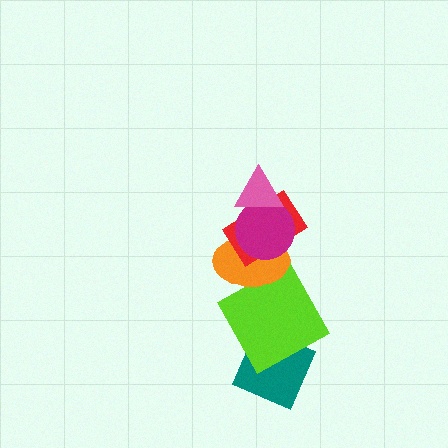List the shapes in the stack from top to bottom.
From top to bottom: the pink triangle, the magenta circle, the red rectangle, the orange ellipse, the lime square, the teal diamond.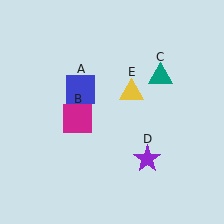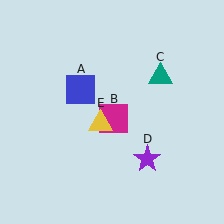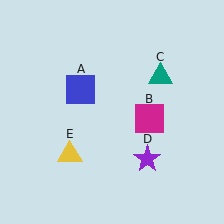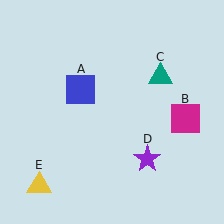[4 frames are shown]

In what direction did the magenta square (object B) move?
The magenta square (object B) moved right.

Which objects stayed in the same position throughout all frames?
Blue square (object A) and teal triangle (object C) and purple star (object D) remained stationary.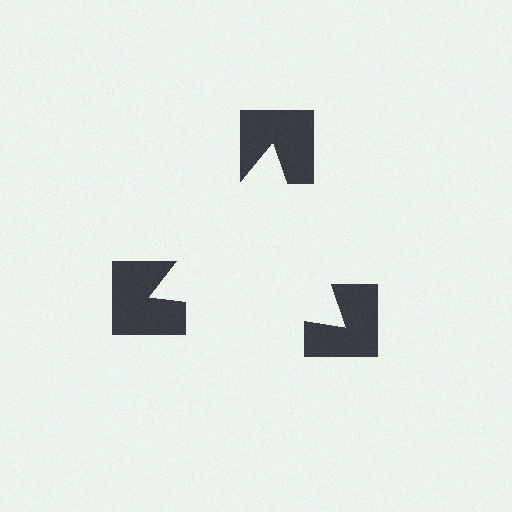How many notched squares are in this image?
There are 3 — one at each vertex of the illusory triangle.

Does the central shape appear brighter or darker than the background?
It typically appears slightly brighter than the background, even though no actual brightness change is drawn.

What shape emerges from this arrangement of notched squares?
An illusory triangle — its edges are inferred from the aligned wedge cuts in the notched squares, not physically drawn.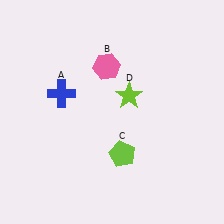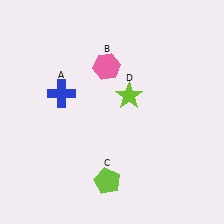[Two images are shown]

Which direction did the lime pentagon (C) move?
The lime pentagon (C) moved down.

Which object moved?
The lime pentagon (C) moved down.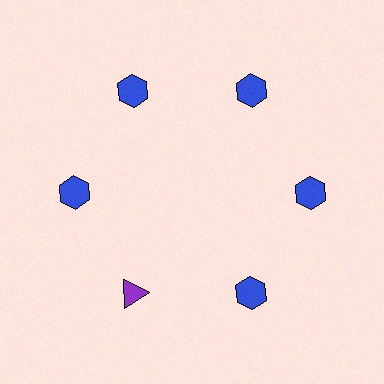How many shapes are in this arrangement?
There are 6 shapes arranged in a ring pattern.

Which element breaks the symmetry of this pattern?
The purple triangle at roughly the 7 o'clock position breaks the symmetry. All other shapes are blue hexagons.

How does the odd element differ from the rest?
It differs in both color (purple instead of blue) and shape (triangle instead of hexagon).